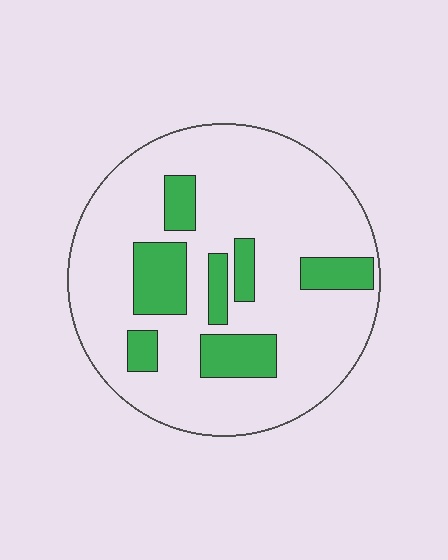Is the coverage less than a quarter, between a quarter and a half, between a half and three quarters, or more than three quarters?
Less than a quarter.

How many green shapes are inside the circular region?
7.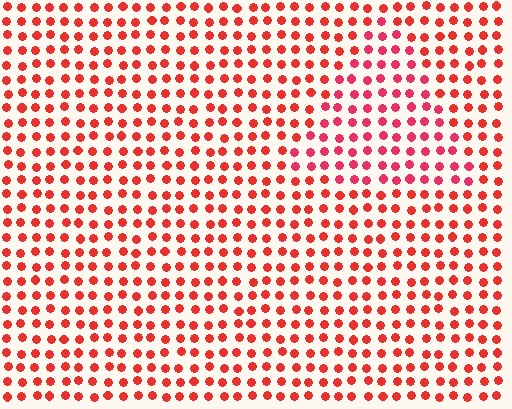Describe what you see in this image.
The image is filled with small red elements in a uniform arrangement. A triangle-shaped region is visible where the elements are tinted to a slightly different hue, forming a subtle color boundary.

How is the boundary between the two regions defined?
The boundary is defined purely by a slight shift in hue (about 19 degrees). Spacing, size, and orientation are identical on both sides.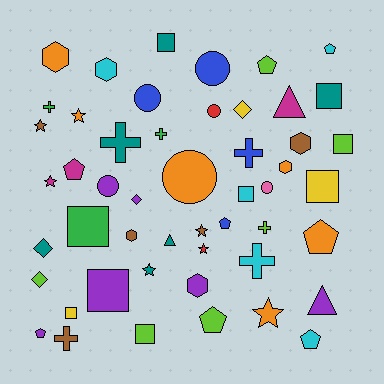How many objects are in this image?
There are 50 objects.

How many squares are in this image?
There are 9 squares.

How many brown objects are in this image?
There are 5 brown objects.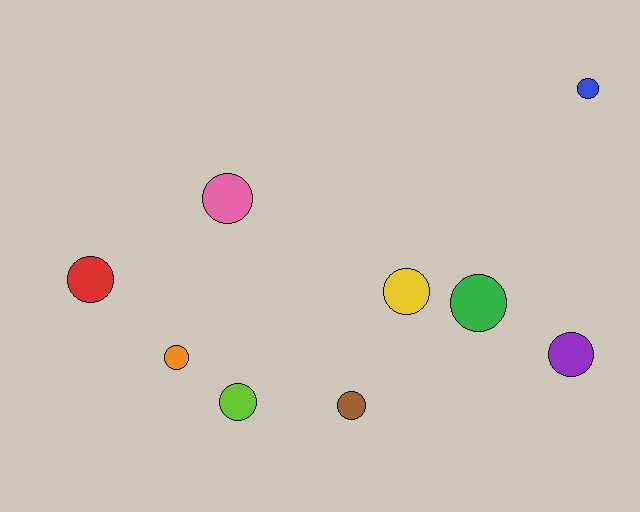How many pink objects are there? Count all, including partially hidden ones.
There is 1 pink object.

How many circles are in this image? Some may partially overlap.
There are 9 circles.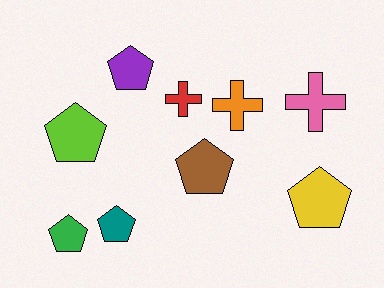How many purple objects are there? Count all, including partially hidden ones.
There is 1 purple object.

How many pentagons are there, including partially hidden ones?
There are 6 pentagons.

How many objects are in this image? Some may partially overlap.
There are 9 objects.